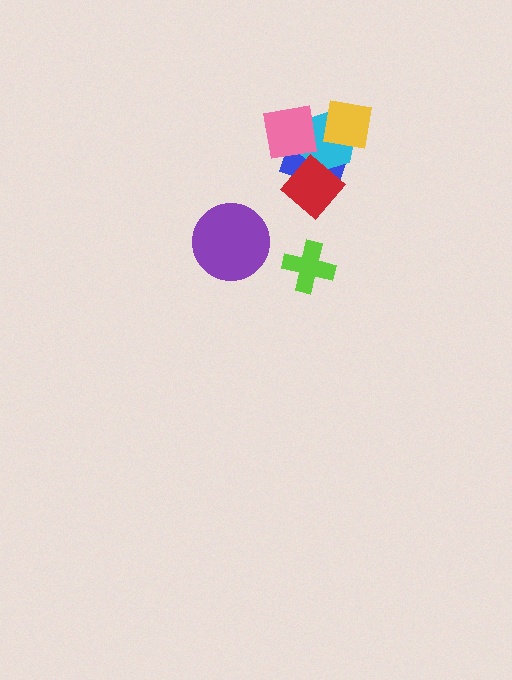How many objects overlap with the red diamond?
2 objects overlap with the red diamond.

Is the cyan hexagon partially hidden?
Yes, it is partially covered by another shape.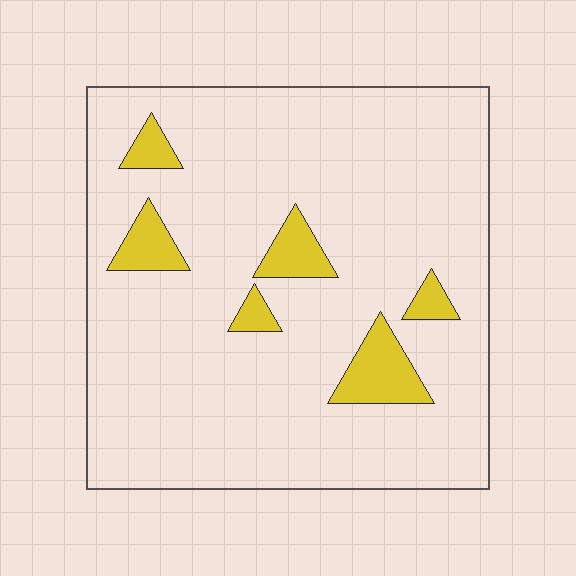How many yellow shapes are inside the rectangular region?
6.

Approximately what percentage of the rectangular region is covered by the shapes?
Approximately 10%.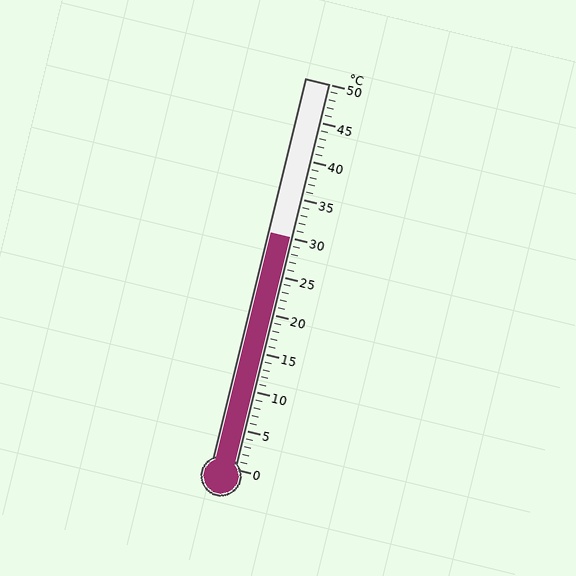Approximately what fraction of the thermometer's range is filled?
The thermometer is filled to approximately 60% of its range.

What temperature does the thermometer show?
The thermometer shows approximately 30°C.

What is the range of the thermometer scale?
The thermometer scale ranges from 0°C to 50°C.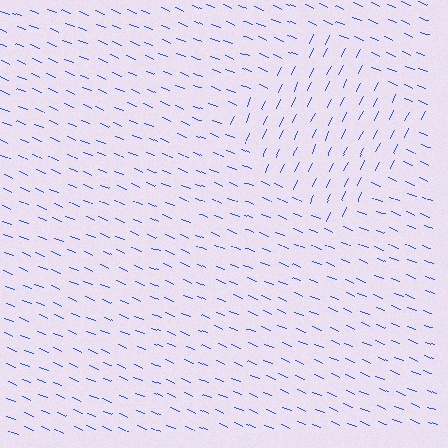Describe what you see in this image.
The image is filled with small blue line segments. A diamond region in the image has lines oriented differently from the surrounding lines, creating a visible texture boundary.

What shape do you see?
I see a diamond.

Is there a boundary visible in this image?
Yes, there is a texture boundary formed by a change in line orientation.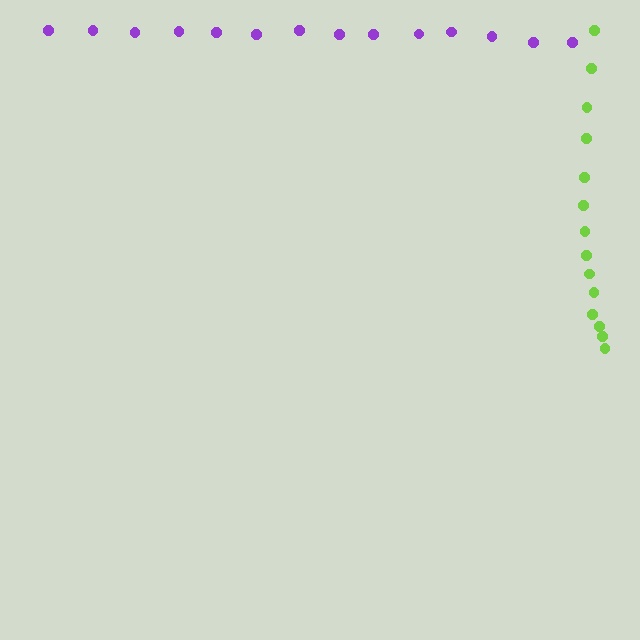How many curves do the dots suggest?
There are 2 distinct paths.